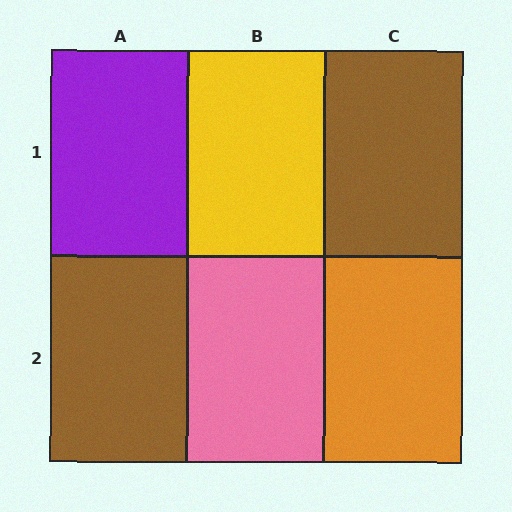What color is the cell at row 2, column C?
Orange.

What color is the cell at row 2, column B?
Pink.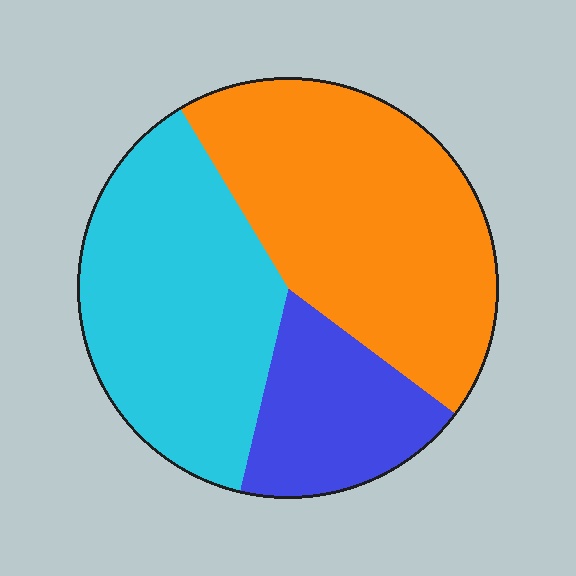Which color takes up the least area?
Blue, at roughly 20%.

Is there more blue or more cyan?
Cyan.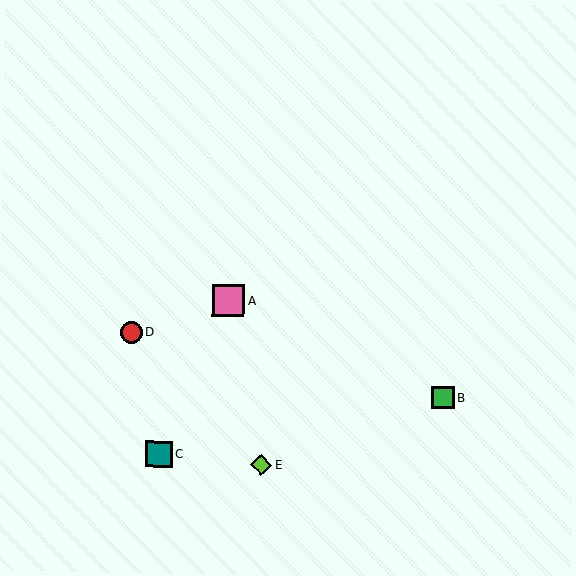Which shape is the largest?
The pink square (labeled A) is the largest.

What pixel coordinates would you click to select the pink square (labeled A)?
Click at (228, 301) to select the pink square A.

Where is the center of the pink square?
The center of the pink square is at (228, 301).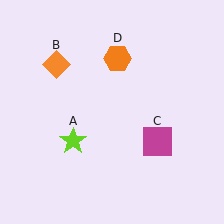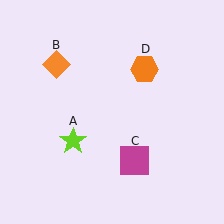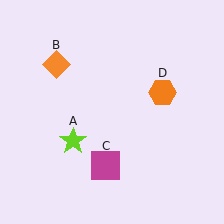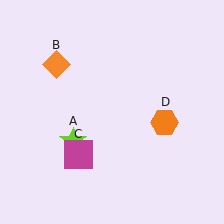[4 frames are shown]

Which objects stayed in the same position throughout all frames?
Lime star (object A) and orange diamond (object B) remained stationary.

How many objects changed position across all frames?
2 objects changed position: magenta square (object C), orange hexagon (object D).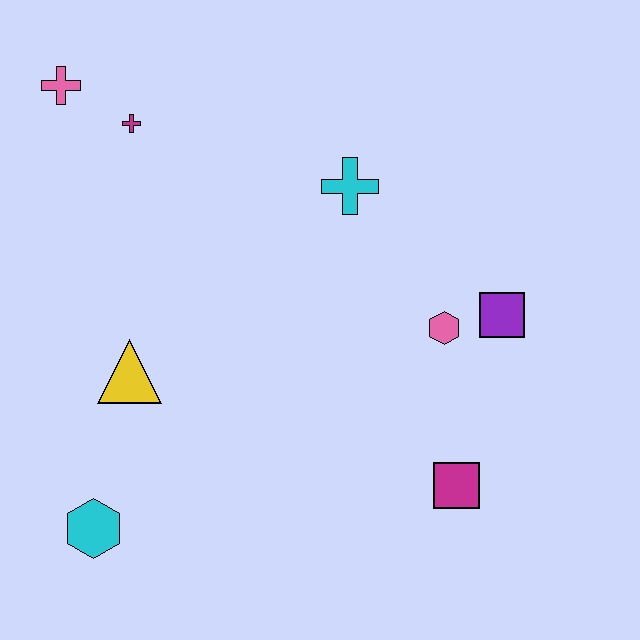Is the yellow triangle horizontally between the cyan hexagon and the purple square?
Yes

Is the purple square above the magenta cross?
No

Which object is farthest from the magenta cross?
The magenta square is farthest from the magenta cross.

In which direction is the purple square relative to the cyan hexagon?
The purple square is to the right of the cyan hexagon.